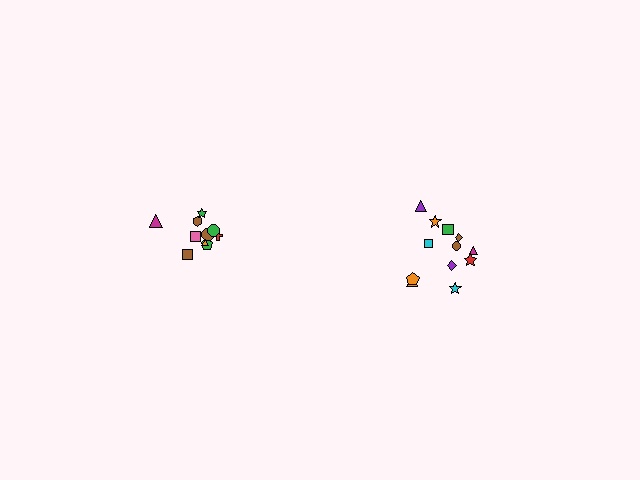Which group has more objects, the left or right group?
The right group.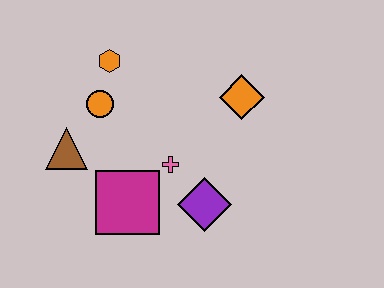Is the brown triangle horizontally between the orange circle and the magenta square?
No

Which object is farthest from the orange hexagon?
The purple diamond is farthest from the orange hexagon.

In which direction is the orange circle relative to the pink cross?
The orange circle is to the left of the pink cross.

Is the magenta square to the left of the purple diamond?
Yes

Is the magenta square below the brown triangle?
Yes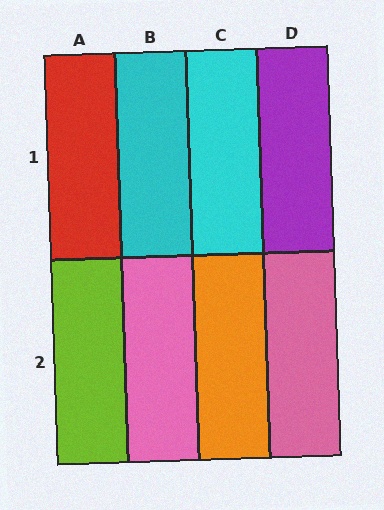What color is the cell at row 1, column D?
Purple.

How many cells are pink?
2 cells are pink.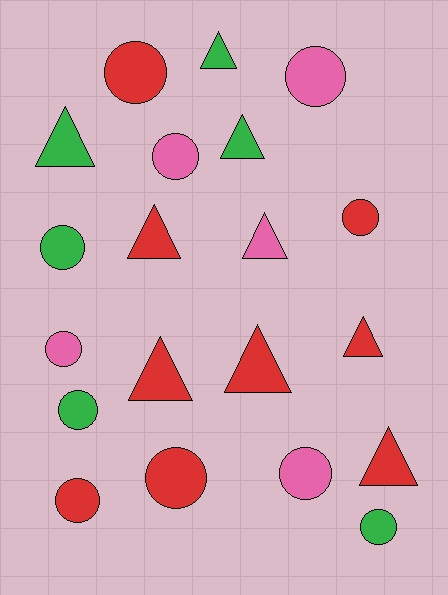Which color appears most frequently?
Red, with 9 objects.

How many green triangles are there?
There are 3 green triangles.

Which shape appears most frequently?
Circle, with 11 objects.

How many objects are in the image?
There are 20 objects.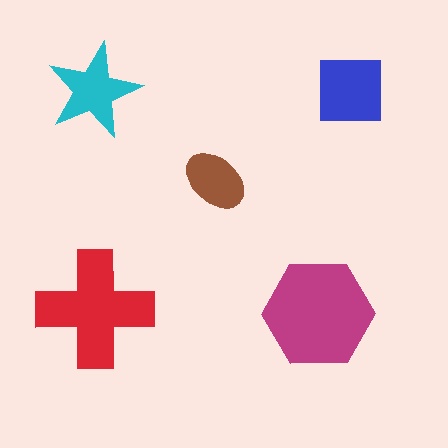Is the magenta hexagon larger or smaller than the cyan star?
Larger.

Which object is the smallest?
The brown ellipse.